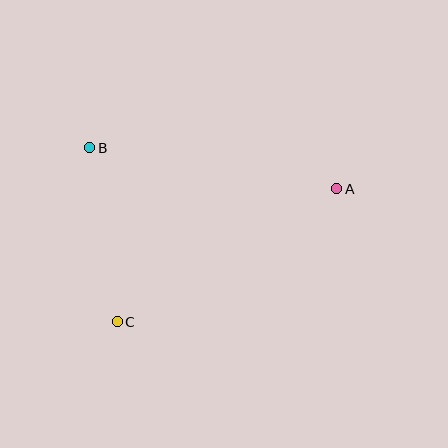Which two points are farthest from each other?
Points A and C are farthest from each other.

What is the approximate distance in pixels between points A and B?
The distance between A and B is approximately 250 pixels.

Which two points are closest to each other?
Points B and C are closest to each other.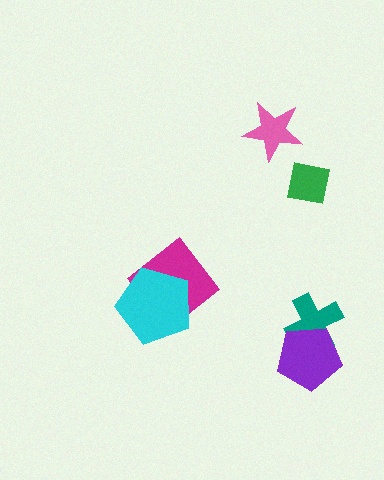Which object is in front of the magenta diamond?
The cyan pentagon is in front of the magenta diamond.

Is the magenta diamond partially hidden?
Yes, it is partially covered by another shape.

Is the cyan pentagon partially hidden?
No, no other shape covers it.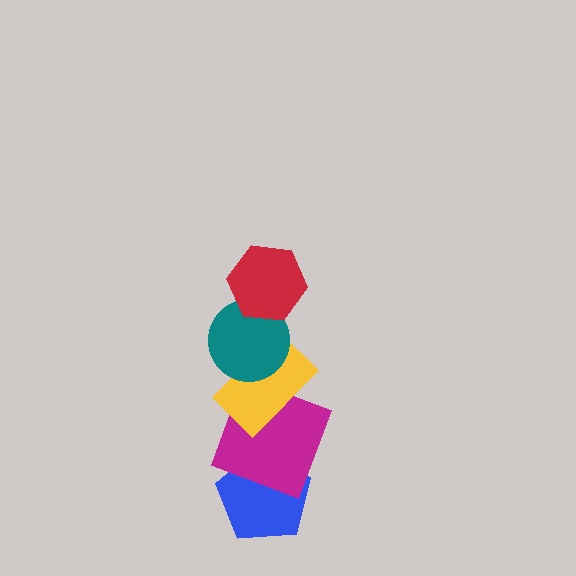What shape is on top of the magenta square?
The yellow rectangle is on top of the magenta square.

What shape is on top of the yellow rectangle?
The teal circle is on top of the yellow rectangle.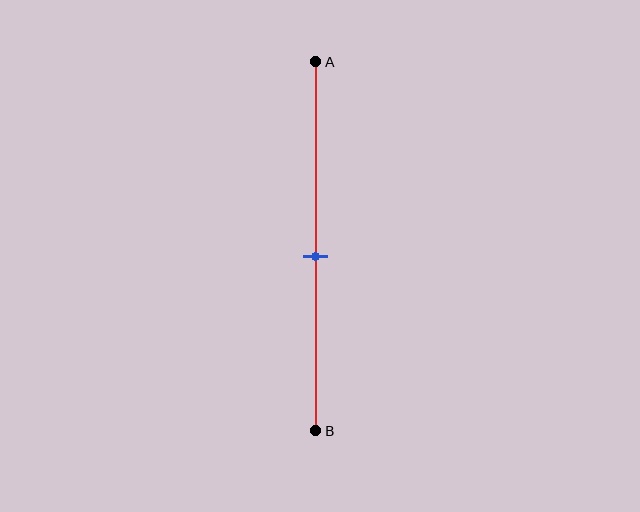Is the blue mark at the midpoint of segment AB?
Yes, the mark is approximately at the midpoint.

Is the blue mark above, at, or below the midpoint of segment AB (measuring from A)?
The blue mark is approximately at the midpoint of segment AB.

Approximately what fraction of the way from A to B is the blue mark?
The blue mark is approximately 55% of the way from A to B.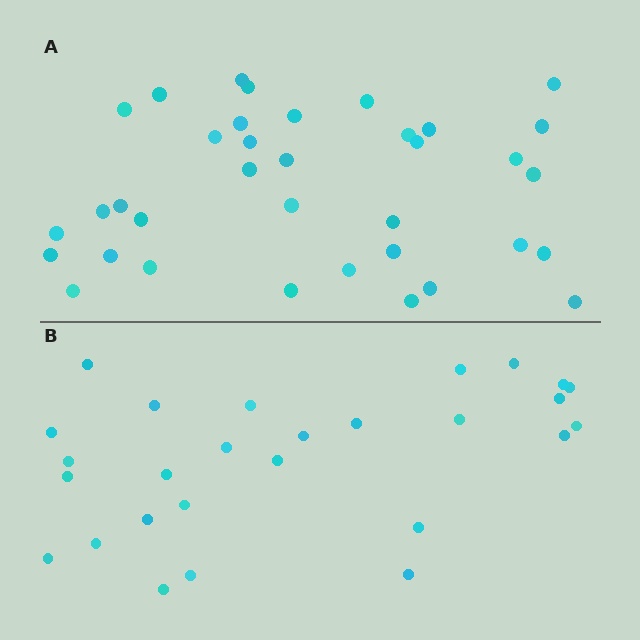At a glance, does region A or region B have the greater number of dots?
Region A (the top region) has more dots.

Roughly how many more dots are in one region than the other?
Region A has roughly 8 or so more dots than region B.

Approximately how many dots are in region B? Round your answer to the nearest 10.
About 30 dots. (The exact count is 27, which rounds to 30.)